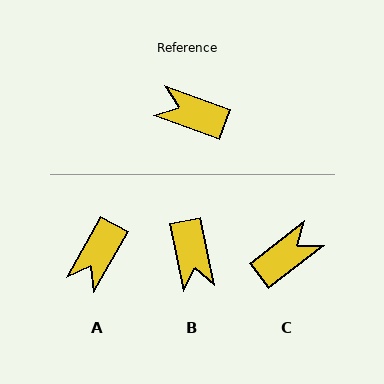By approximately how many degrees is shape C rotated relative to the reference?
Approximately 122 degrees clockwise.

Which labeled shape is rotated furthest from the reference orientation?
B, about 122 degrees away.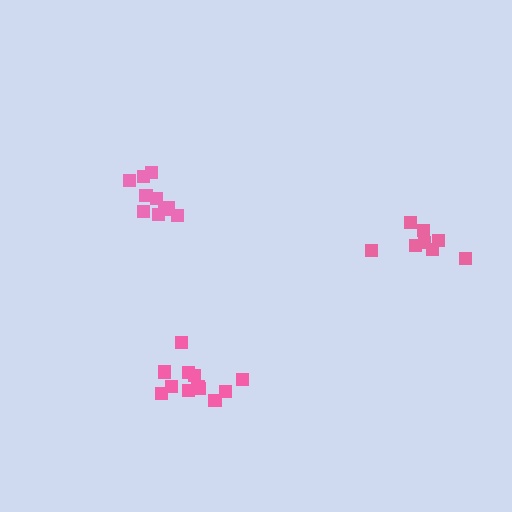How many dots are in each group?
Group 1: 10 dots, Group 2: 13 dots, Group 3: 9 dots (32 total).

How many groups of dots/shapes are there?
There are 3 groups.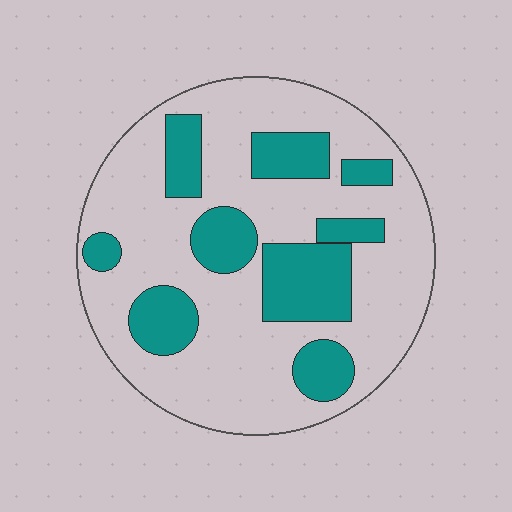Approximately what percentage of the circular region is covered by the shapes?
Approximately 30%.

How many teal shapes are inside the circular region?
9.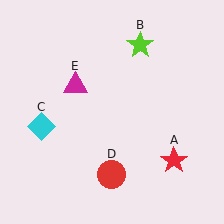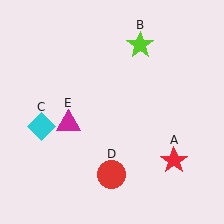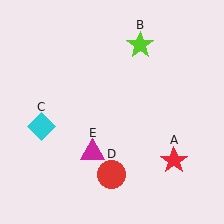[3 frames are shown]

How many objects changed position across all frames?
1 object changed position: magenta triangle (object E).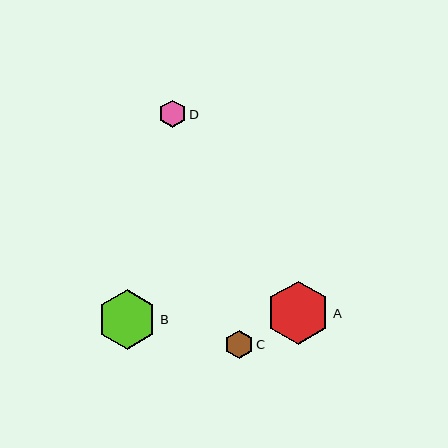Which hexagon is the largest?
Hexagon A is the largest with a size of approximately 64 pixels.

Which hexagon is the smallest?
Hexagon D is the smallest with a size of approximately 28 pixels.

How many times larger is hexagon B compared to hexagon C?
Hexagon B is approximately 2.1 times the size of hexagon C.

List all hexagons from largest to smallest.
From largest to smallest: A, B, C, D.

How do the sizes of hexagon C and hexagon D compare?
Hexagon C and hexagon D are approximately the same size.